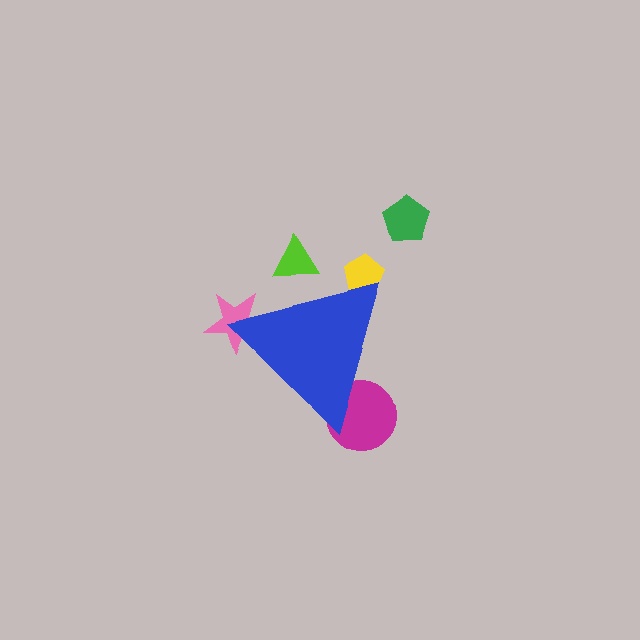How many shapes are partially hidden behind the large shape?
4 shapes are partially hidden.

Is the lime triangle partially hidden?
Yes, the lime triangle is partially hidden behind the blue triangle.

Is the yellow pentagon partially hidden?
Yes, the yellow pentagon is partially hidden behind the blue triangle.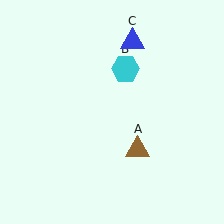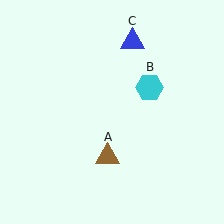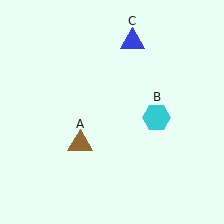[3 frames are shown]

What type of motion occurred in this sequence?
The brown triangle (object A), cyan hexagon (object B) rotated clockwise around the center of the scene.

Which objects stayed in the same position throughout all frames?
Blue triangle (object C) remained stationary.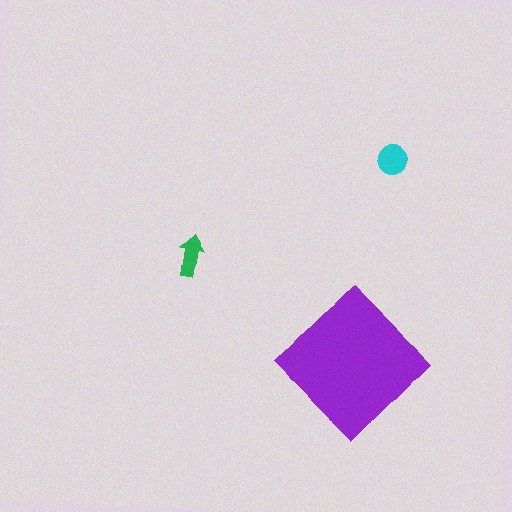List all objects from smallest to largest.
The green arrow, the cyan circle, the purple diamond.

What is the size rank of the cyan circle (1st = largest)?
2nd.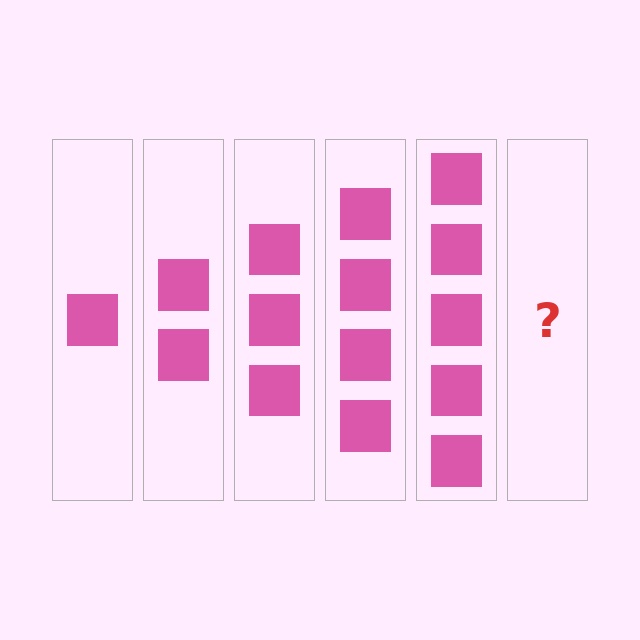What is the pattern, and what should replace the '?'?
The pattern is that each step adds one more square. The '?' should be 6 squares.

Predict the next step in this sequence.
The next step is 6 squares.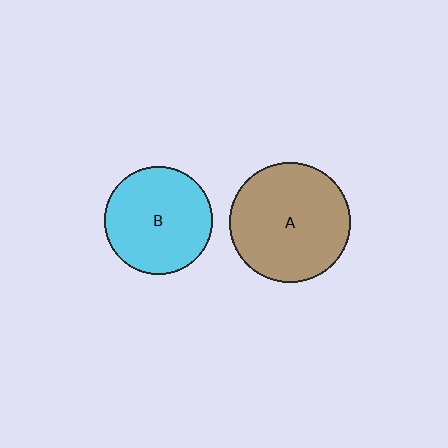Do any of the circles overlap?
No, none of the circles overlap.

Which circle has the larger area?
Circle A (brown).